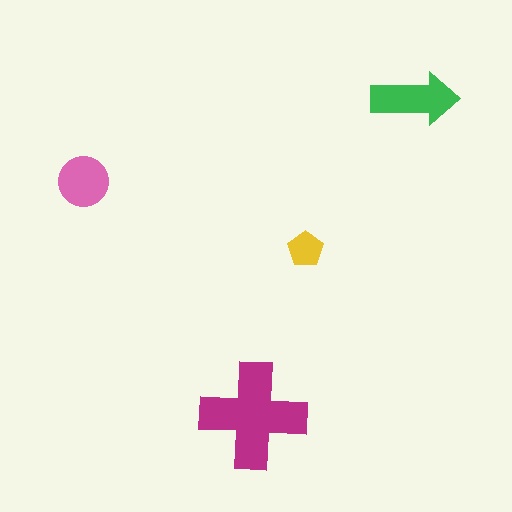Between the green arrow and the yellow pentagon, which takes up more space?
The green arrow.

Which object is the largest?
The magenta cross.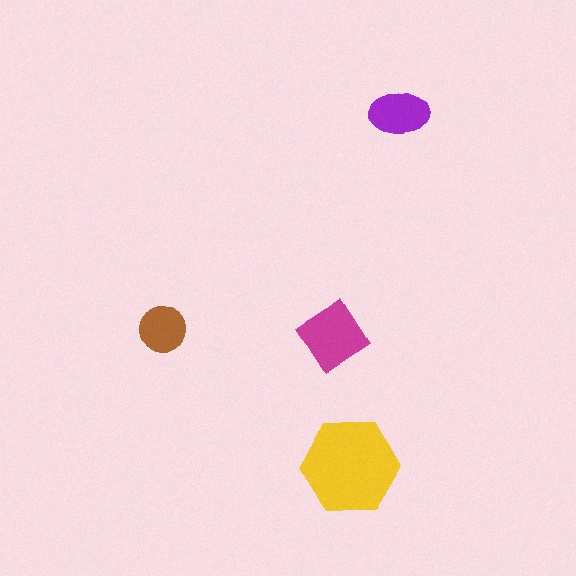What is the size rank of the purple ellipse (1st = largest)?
3rd.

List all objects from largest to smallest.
The yellow hexagon, the magenta diamond, the purple ellipse, the brown circle.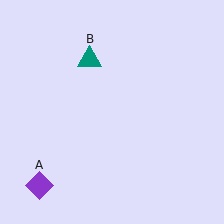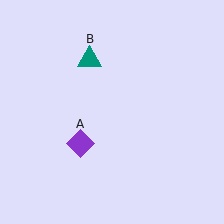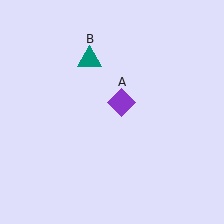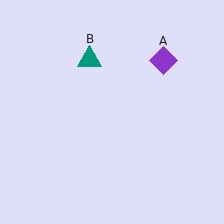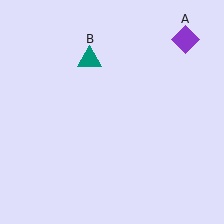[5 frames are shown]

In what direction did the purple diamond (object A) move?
The purple diamond (object A) moved up and to the right.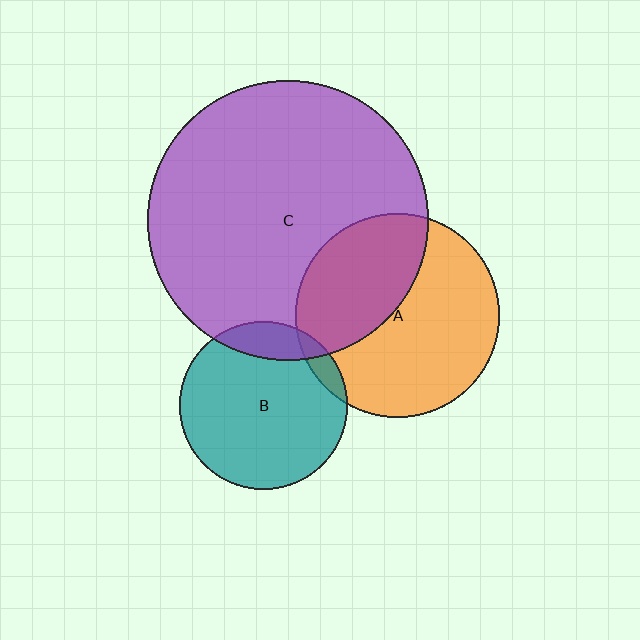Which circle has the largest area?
Circle C (purple).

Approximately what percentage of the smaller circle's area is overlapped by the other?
Approximately 5%.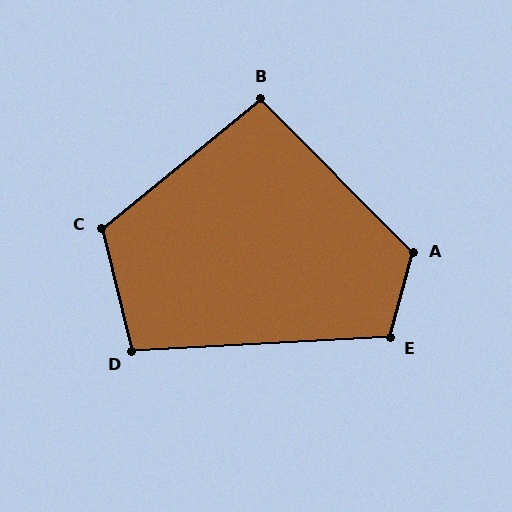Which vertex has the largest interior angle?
A, at approximately 120 degrees.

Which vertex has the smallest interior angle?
B, at approximately 96 degrees.